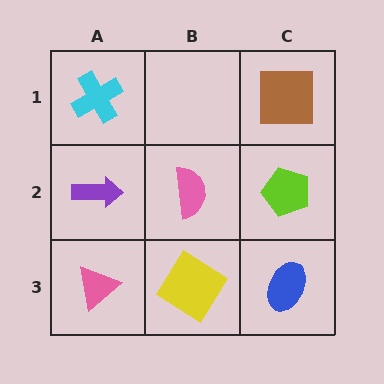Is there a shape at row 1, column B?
No, that cell is empty.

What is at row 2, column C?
A lime pentagon.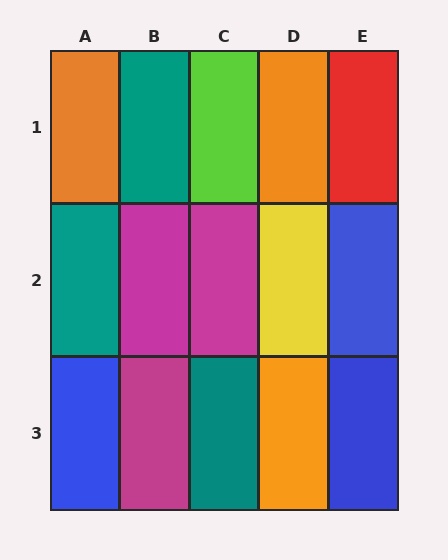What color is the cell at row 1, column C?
Lime.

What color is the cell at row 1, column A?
Orange.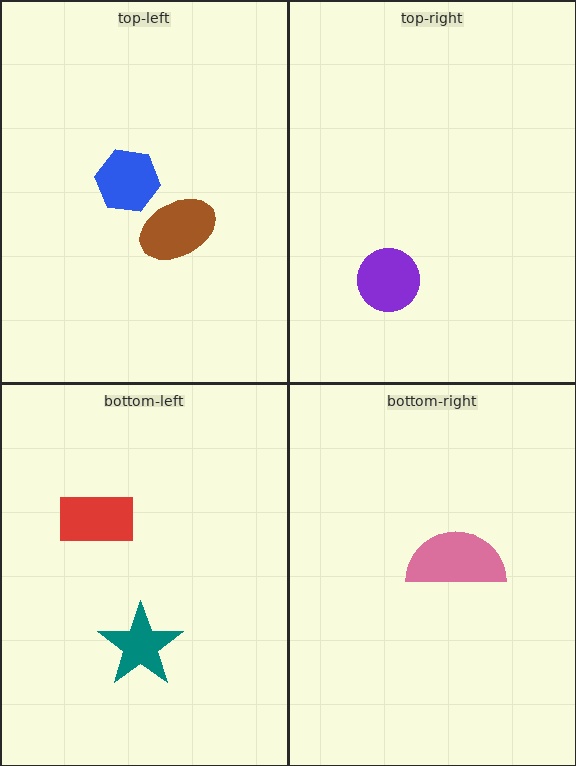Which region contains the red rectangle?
The bottom-left region.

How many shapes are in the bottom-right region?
1.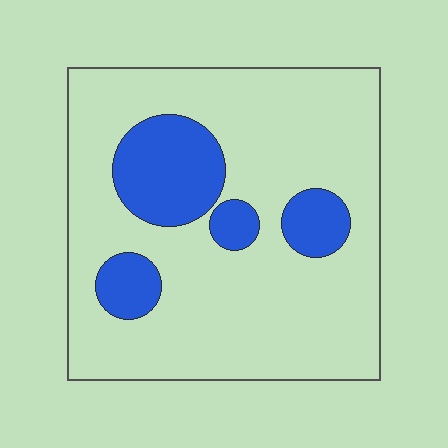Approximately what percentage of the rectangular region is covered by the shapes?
Approximately 20%.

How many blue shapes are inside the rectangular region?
4.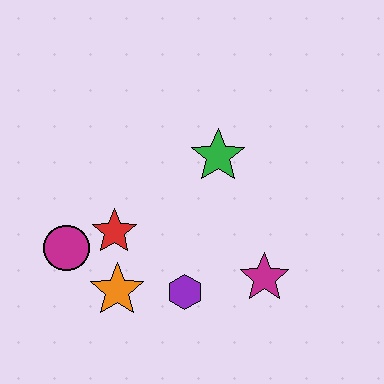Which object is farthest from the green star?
The magenta circle is farthest from the green star.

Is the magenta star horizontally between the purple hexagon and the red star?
No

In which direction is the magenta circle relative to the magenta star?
The magenta circle is to the left of the magenta star.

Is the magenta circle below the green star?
Yes